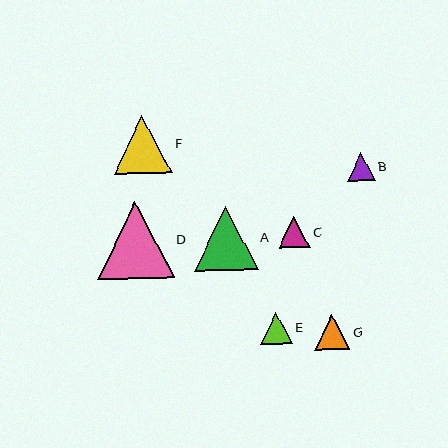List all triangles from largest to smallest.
From largest to smallest: D, A, F, G, E, C, B.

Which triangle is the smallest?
Triangle B is the smallest with a size of approximately 27 pixels.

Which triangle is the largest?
Triangle D is the largest with a size of approximately 76 pixels.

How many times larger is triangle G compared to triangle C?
Triangle G is approximately 1.1 times the size of triangle C.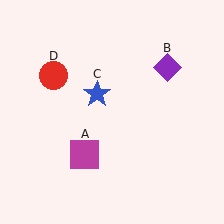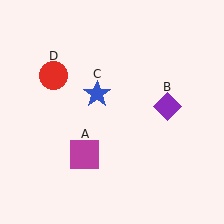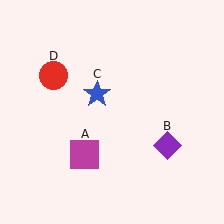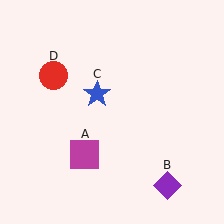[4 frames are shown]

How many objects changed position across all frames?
1 object changed position: purple diamond (object B).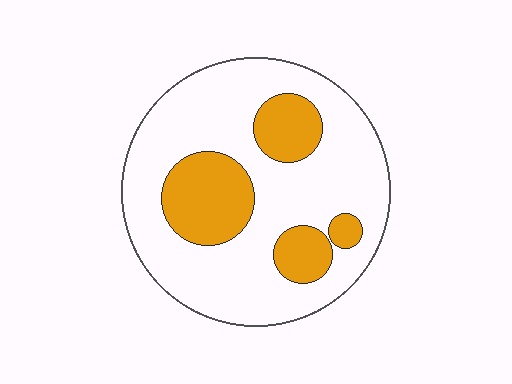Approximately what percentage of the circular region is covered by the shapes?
Approximately 25%.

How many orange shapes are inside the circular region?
4.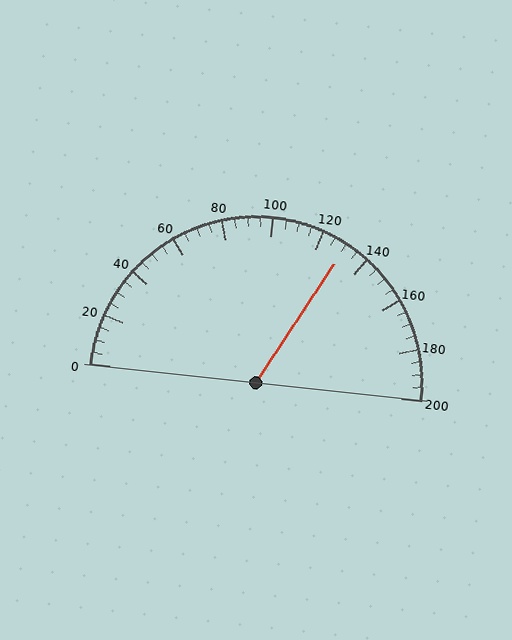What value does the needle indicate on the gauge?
The needle indicates approximately 130.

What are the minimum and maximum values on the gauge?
The gauge ranges from 0 to 200.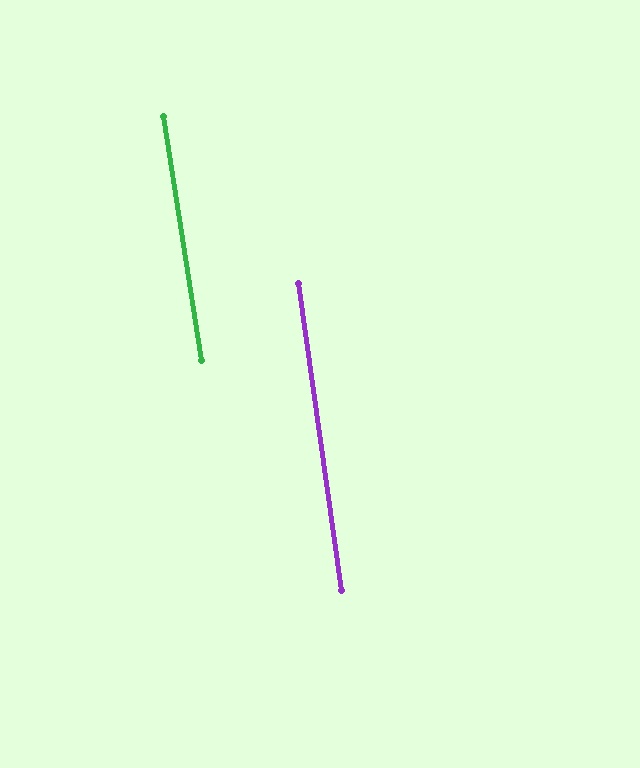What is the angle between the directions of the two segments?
Approximately 1 degree.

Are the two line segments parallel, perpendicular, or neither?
Parallel — their directions differ by only 1.1°.